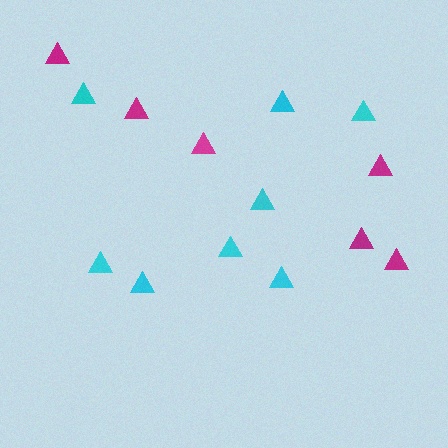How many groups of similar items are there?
There are 2 groups: one group of magenta triangles (6) and one group of cyan triangles (8).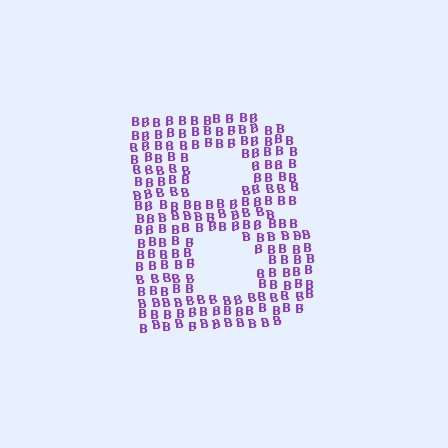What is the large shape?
The large shape is the letter B.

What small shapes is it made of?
It is made of small letter B's.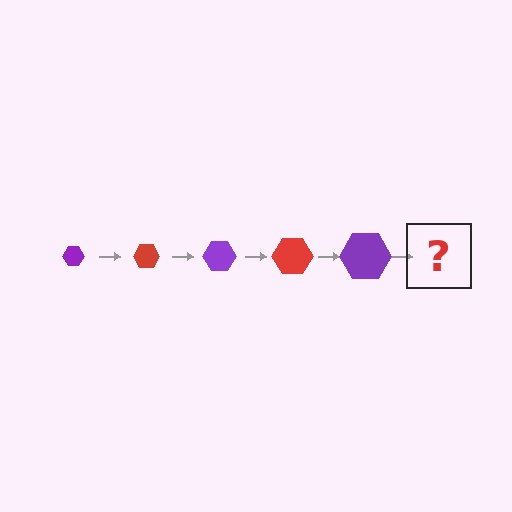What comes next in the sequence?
The next element should be a red hexagon, larger than the previous one.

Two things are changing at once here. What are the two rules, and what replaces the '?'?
The two rules are that the hexagon grows larger each step and the color cycles through purple and red. The '?' should be a red hexagon, larger than the previous one.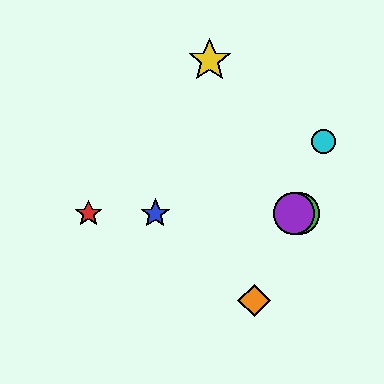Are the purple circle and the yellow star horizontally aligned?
No, the purple circle is at y≈214 and the yellow star is at y≈61.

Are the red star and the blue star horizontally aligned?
Yes, both are at y≈214.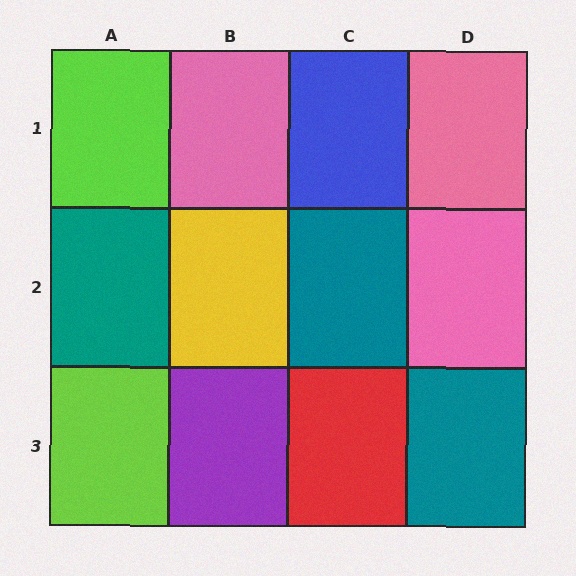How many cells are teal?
3 cells are teal.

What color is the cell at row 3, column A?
Lime.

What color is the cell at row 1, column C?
Blue.